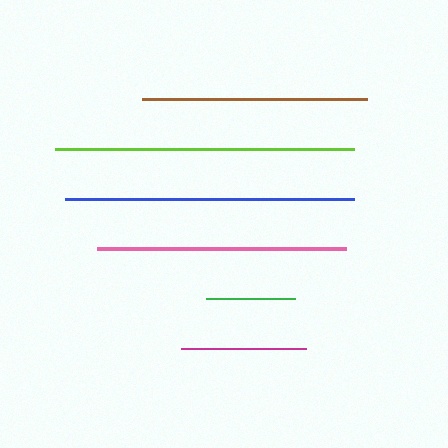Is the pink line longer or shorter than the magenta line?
The pink line is longer than the magenta line.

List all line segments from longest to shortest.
From longest to shortest: lime, blue, pink, brown, magenta, green.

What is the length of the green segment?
The green segment is approximately 89 pixels long.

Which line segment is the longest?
The lime line is the longest at approximately 299 pixels.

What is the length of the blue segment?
The blue segment is approximately 289 pixels long.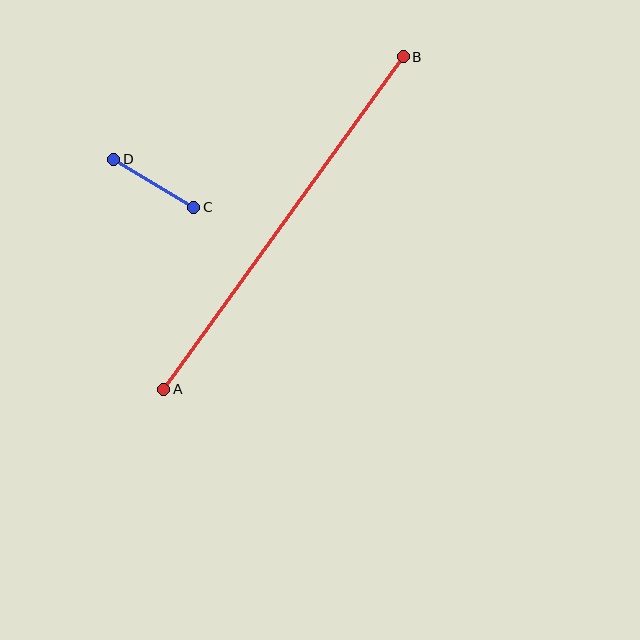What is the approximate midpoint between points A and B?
The midpoint is at approximately (283, 223) pixels.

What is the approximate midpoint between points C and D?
The midpoint is at approximately (154, 183) pixels.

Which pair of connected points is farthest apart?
Points A and B are farthest apart.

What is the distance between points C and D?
The distance is approximately 94 pixels.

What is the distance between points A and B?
The distance is approximately 410 pixels.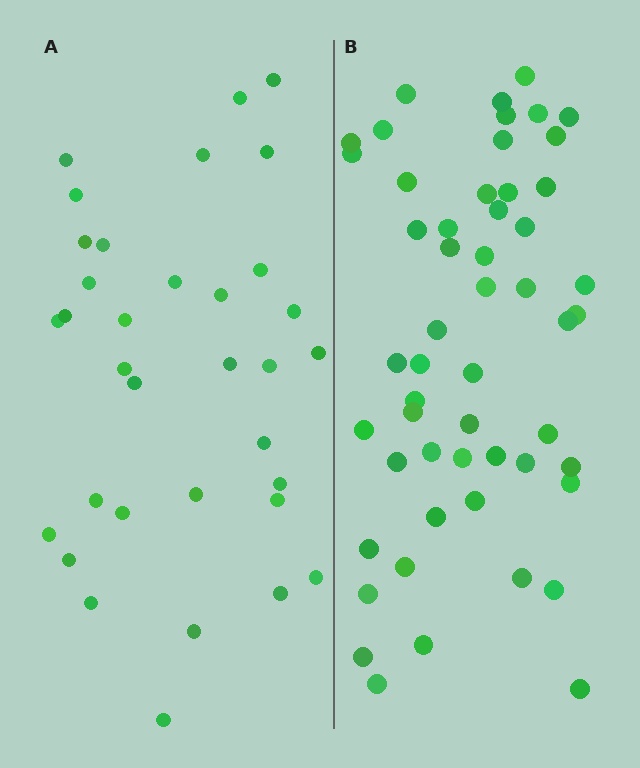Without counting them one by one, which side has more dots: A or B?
Region B (the right region) has more dots.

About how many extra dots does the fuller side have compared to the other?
Region B has approximately 20 more dots than region A.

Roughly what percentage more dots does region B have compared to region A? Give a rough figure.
About 55% more.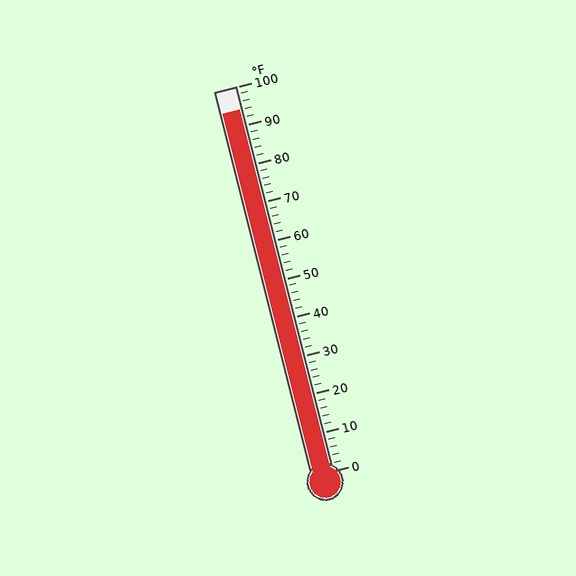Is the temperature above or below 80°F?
The temperature is above 80°F.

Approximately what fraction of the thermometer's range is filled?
The thermometer is filled to approximately 95% of its range.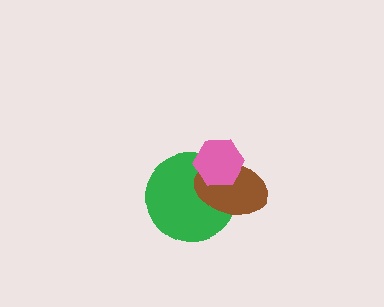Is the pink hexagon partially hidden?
No, no other shape covers it.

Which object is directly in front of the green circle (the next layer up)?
The brown ellipse is directly in front of the green circle.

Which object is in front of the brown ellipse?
The pink hexagon is in front of the brown ellipse.